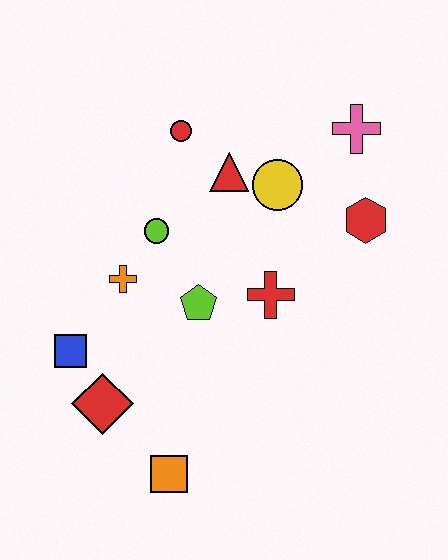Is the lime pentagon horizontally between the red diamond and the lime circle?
No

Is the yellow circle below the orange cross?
No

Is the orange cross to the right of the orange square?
No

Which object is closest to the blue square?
The red diamond is closest to the blue square.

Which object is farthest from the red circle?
The orange square is farthest from the red circle.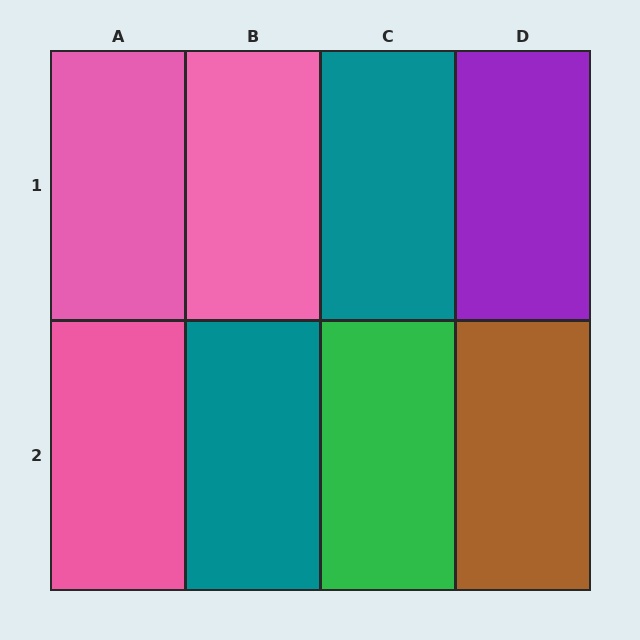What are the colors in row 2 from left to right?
Pink, teal, green, brown.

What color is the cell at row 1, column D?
Purple.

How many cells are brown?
1 cell is brown.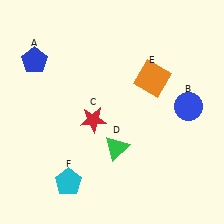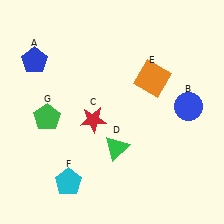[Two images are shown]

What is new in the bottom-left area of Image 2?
A green pentagon (G) was added in the bottom-left area of Image 2.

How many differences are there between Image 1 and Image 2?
There is 1 difference between the two images.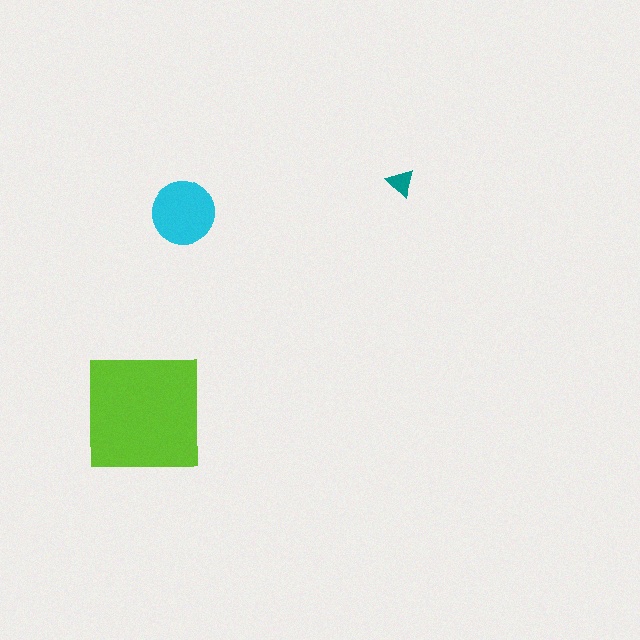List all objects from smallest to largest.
The teal triangle, the cyan circle, the lime square.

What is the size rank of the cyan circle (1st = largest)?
2nd.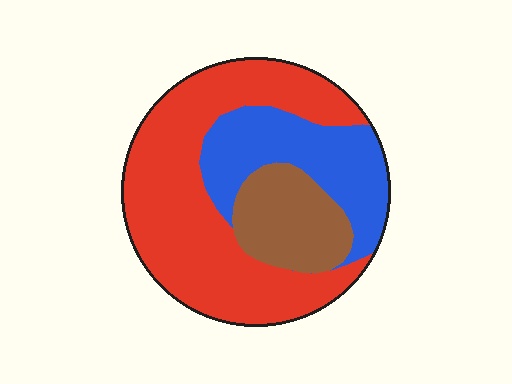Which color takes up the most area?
Red, at roughly 55%.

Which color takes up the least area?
Brown, at roughly 15%.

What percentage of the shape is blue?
Blue covers about 25% of the shape.